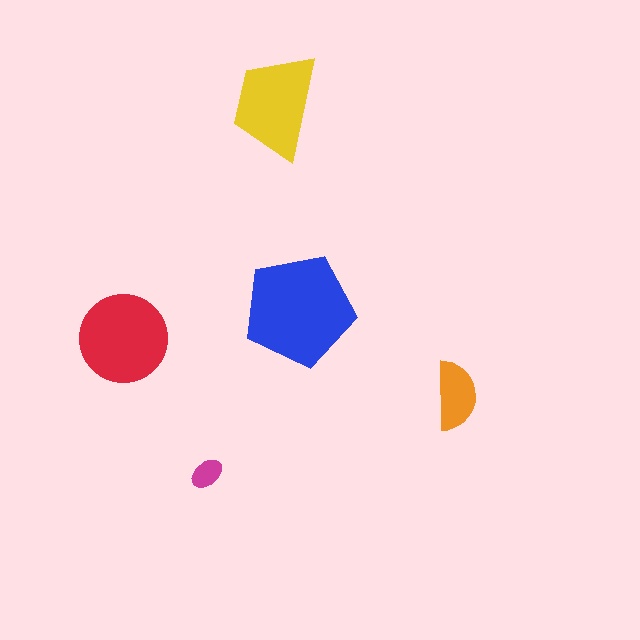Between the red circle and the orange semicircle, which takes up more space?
The red circle.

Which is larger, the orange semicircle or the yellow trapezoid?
The yellow trapezoid.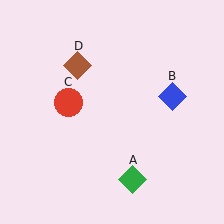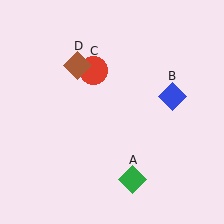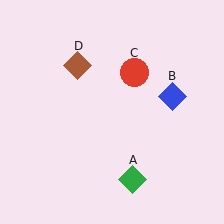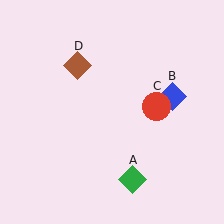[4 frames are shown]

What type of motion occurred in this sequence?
The red circle (object C) rotated clockwise around the center of the scene.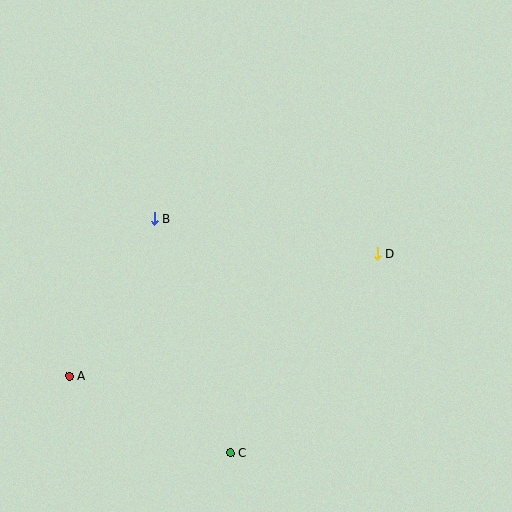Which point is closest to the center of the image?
Point B at (154, 218) is closest to the center.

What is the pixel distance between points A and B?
The distance between A and B is 179 pixels.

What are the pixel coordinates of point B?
Point B is at (154, 218).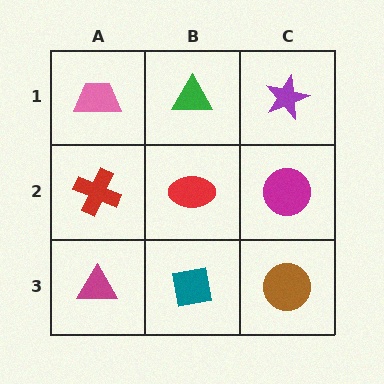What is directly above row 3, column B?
A red ellipse.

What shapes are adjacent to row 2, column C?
A purple star (row 1, column C), a brown circle (row 3, column C), a red ellipse (row 2, column B).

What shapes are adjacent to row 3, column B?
A red ellipse (row 2, column B), a magenta triangle (row 3, column A), a brown circle (row 3, column C).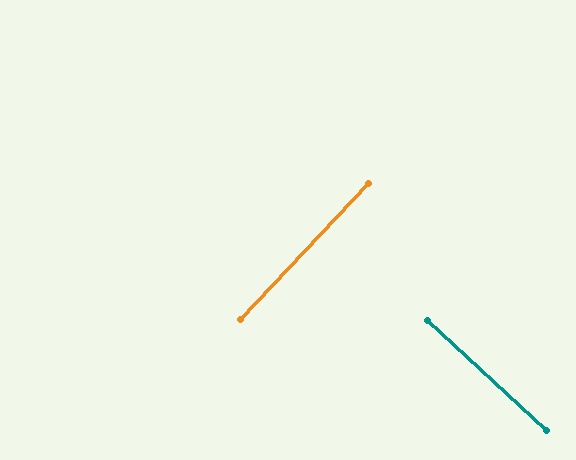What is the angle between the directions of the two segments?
Approximately 89 degrees.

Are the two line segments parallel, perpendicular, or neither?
Perpendicular — they meet at approximately 89°.